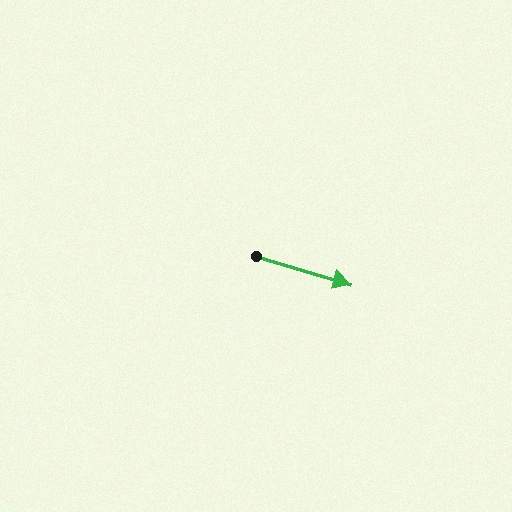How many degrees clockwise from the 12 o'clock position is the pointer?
Approximately 107 degrees.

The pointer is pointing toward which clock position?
Roughly 4 o'clock.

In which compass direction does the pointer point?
East.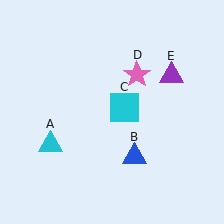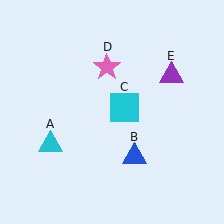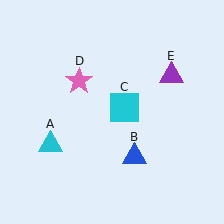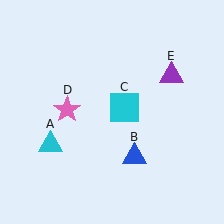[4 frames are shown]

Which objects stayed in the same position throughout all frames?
Cyan triangle (object A) and blue triangle (object B) and cyan square (object C) and purple triangle (object E) remained stationary.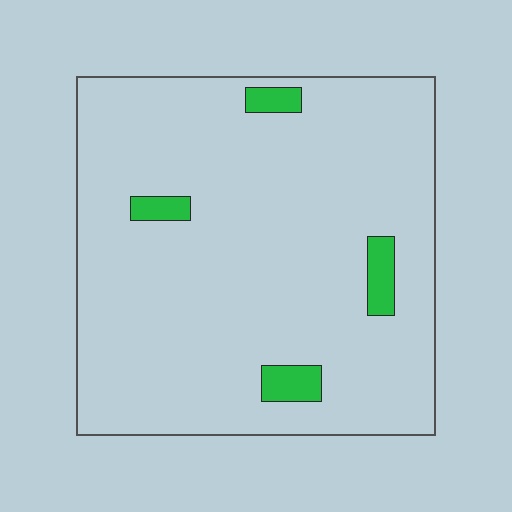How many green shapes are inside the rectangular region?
4.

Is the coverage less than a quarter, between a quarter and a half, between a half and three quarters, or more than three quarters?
Less than a quarter.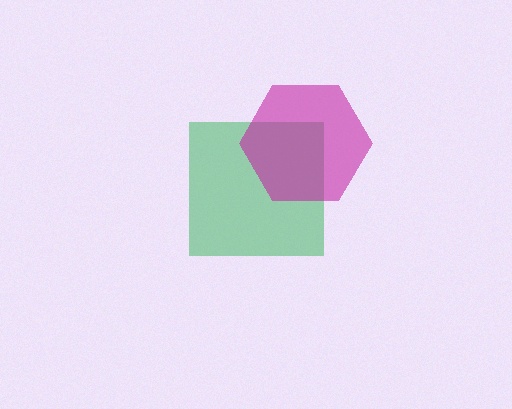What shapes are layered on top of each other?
The layered shapes are: a green square, a magenta hexagon.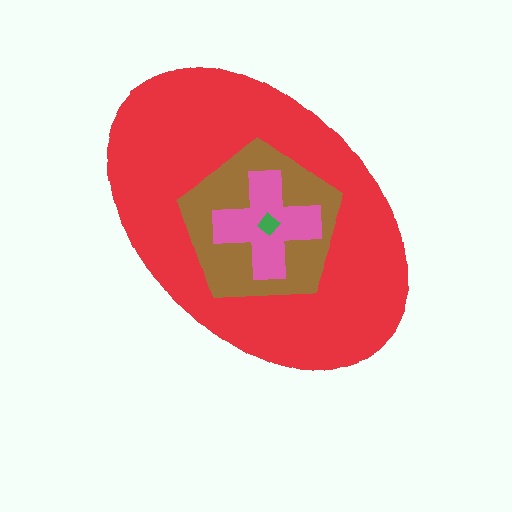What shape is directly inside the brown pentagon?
The pink cross.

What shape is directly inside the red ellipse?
The brown pentagon.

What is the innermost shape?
The green diamond.